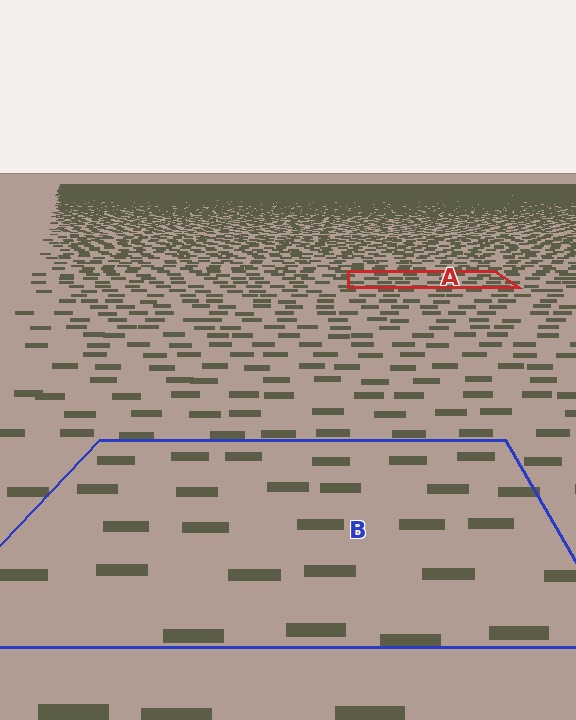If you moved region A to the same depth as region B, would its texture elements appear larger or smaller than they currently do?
They would appear larger. At a closer depth, the same texture elements are projected at a bigger on-screen size.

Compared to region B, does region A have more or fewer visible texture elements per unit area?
Region A has more texture elements per unit area — they are packed more densely because it is farther away.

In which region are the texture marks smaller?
The texture marks are smaller in region A, because it is farther away.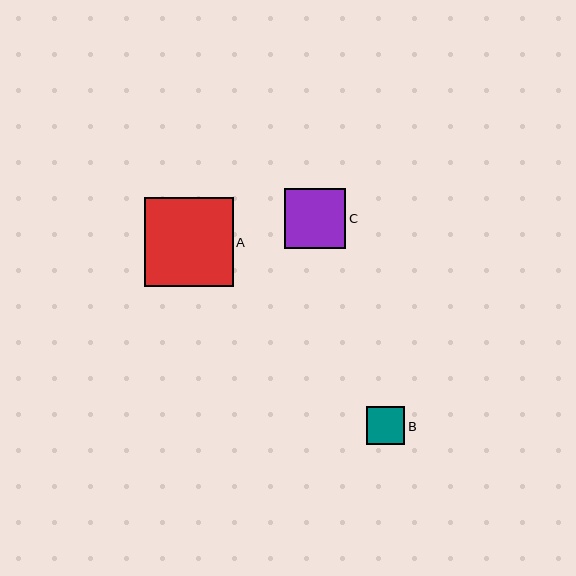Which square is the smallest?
Square B is the smallest with a size of approximately 39 pixels.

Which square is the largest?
Square A is the largest with a size of approximately 89 pixels.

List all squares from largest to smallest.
From largest to smallest: A, C, B.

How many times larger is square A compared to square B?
Square A is approximately 2.3 times the size of square B.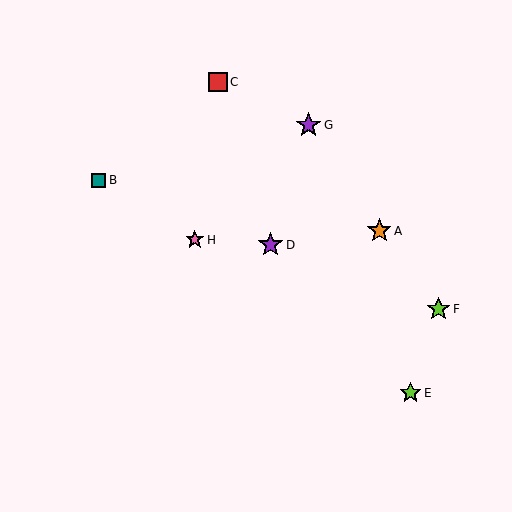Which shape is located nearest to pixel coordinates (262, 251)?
The purple star (labeled D) at (271, 245) is nearest to that location.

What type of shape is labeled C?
Shape C is a red square.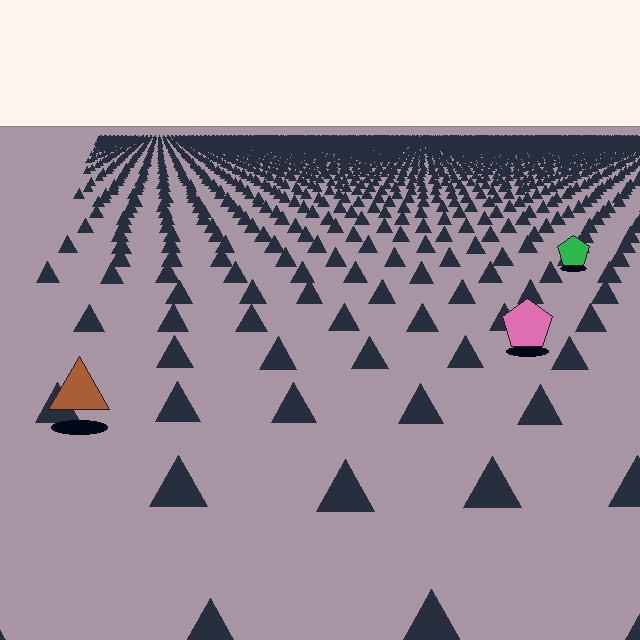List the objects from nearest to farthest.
From nearest to farthest: the brown triangle, the pink pentagon, the green pentagon.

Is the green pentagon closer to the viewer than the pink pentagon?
No. The pink pentagon is closer — you can tell from the texture gradient: the ground texture is coarser near it.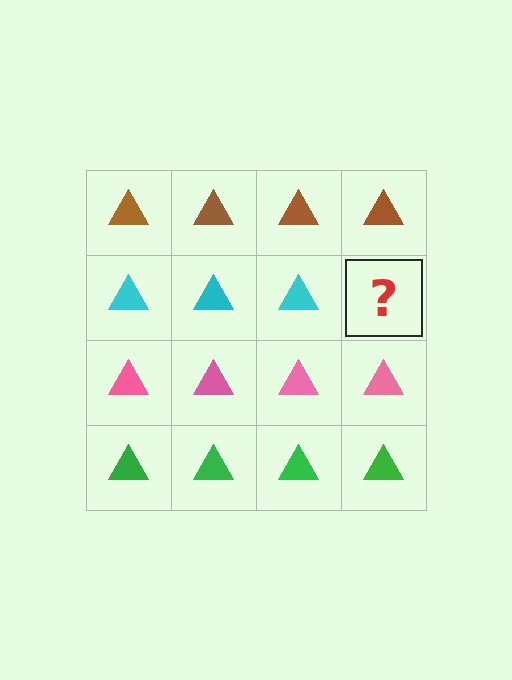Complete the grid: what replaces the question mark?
The question mark should be replaced with a cyan triangle.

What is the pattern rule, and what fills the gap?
The rule is that each row has a consistent color. The gap should be filled with a cyan triangle.